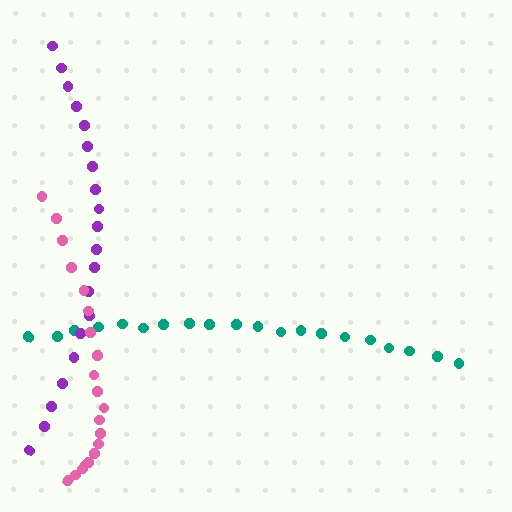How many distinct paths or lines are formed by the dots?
There are 3 distinct paths.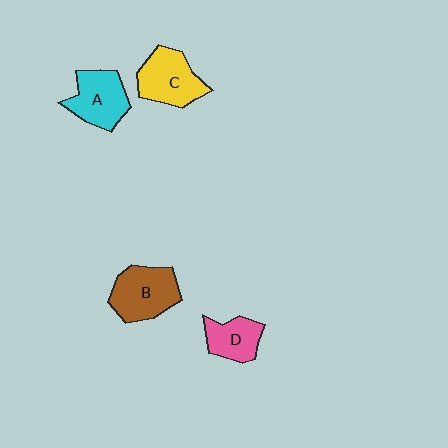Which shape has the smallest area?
Shape D (pink).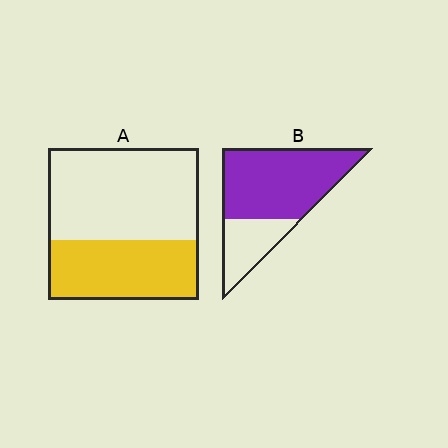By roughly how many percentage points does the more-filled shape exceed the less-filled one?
By roughly 30 percentage points (B over A).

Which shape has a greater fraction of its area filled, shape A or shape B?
Shape B.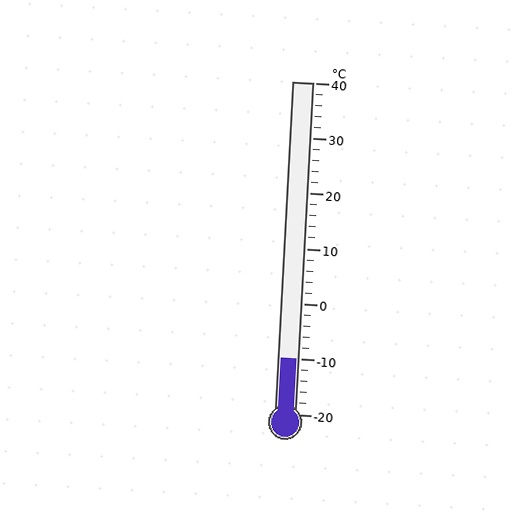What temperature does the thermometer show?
The thermometer shows approximately -10°C.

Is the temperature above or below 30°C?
The temperature is below 30°C.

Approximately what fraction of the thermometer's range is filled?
The thermometer is filled to approximately 15% of its range.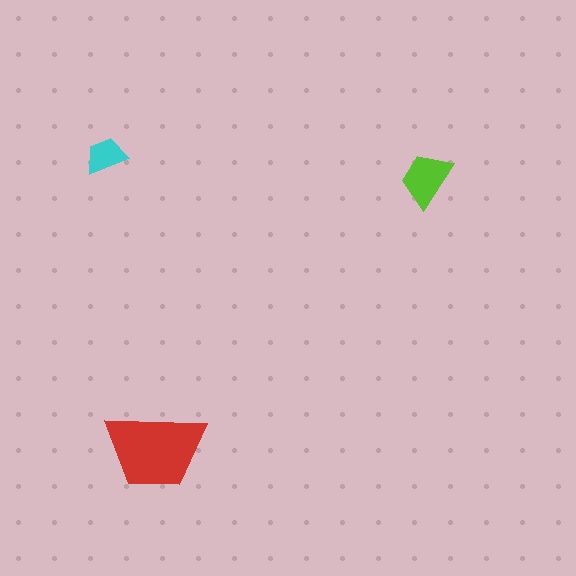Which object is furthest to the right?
The lime trapezoid is rightmost.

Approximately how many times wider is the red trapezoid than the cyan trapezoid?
About 2.5 times wider.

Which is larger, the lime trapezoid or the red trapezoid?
The red one.